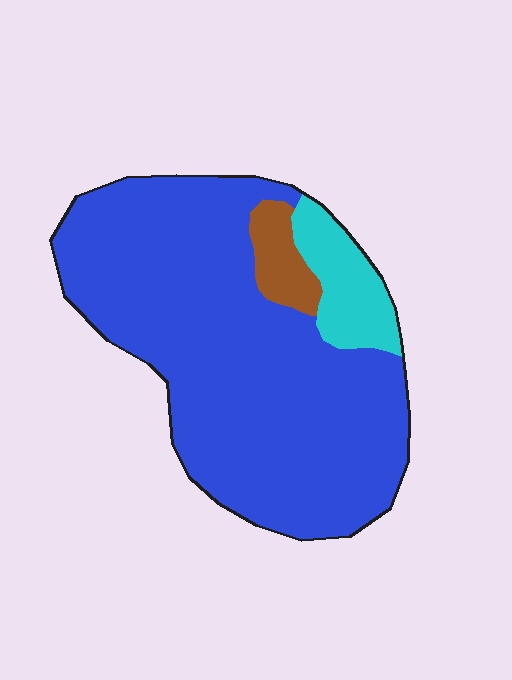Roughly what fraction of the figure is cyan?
Cyan covers about 10% of the figure.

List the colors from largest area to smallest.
From largest to smallest: blue, cyan, brown.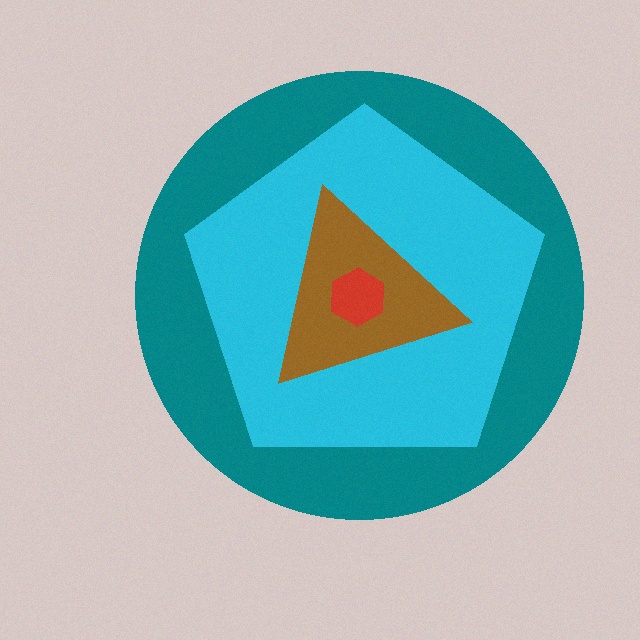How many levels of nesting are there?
4.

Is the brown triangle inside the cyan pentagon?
Yes.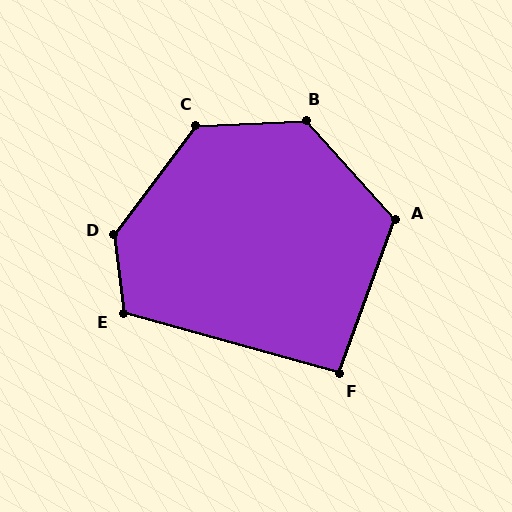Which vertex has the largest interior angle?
D, at approximately 136 degrees.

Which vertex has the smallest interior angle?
F, at approximately 95 degrees.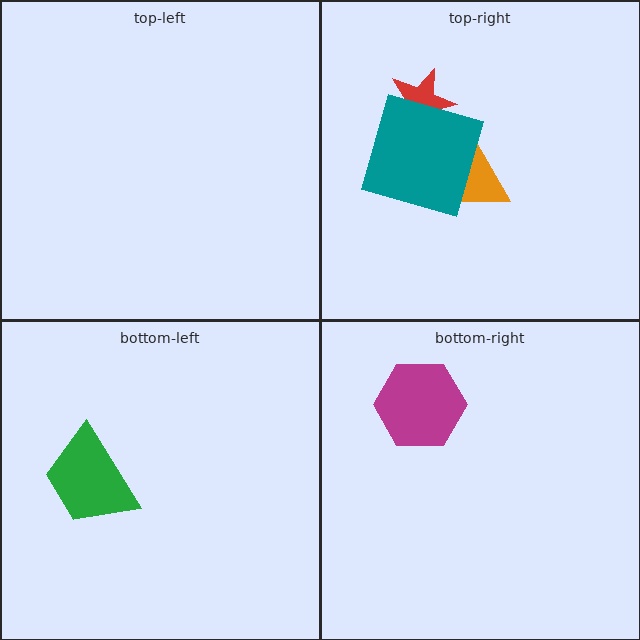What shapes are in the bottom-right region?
The magenta hexagon.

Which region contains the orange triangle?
The top-right region.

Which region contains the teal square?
The top-right region.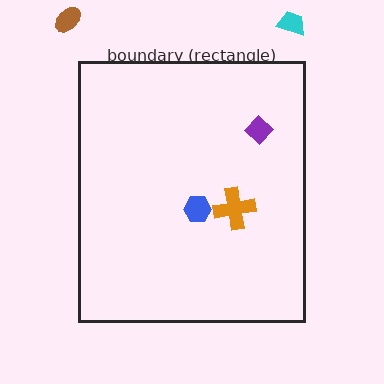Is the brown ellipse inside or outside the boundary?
Outside.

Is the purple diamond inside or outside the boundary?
Inside.